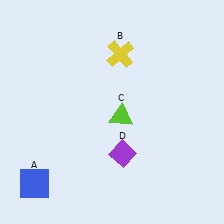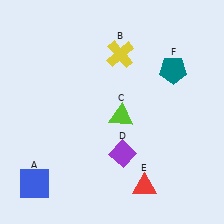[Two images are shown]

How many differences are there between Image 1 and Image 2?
There are 2 differences between the two images.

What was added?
A red triangle (E), a teal pentagon (F) were added in Image 2.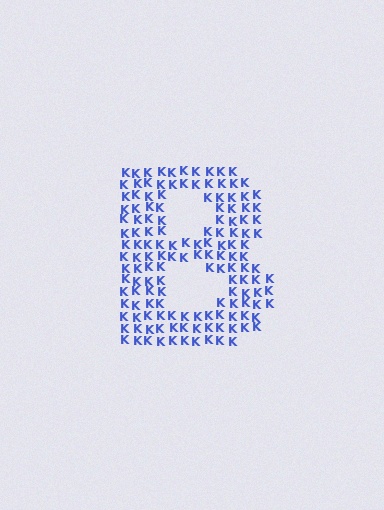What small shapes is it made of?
It is made of small letter K's.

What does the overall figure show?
The overall figure shows the letter B.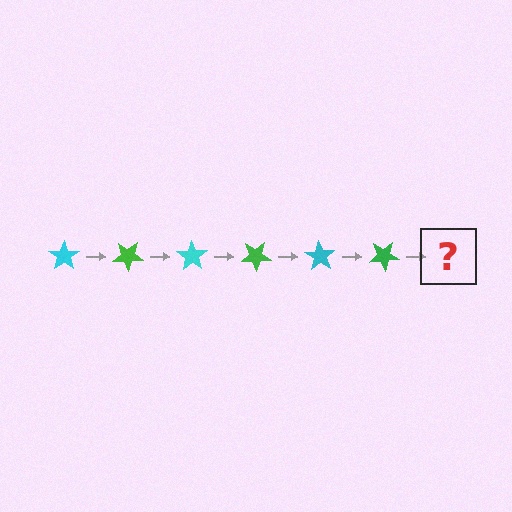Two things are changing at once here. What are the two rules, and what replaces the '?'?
The two rules are that it rotates 35 degrees each step and the color cycles through cyan and green. The '?' should be a cyan star, rotated 210 degrees from the start.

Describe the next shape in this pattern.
It should be a cyan star, rotated 210 degrees from the start.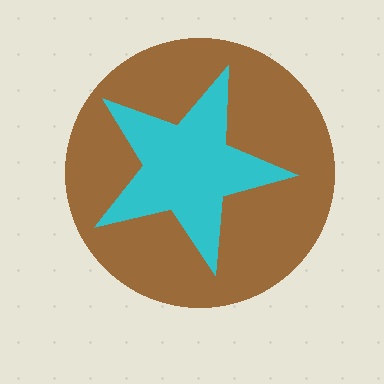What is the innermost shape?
The cyan star.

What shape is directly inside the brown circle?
The cyan star.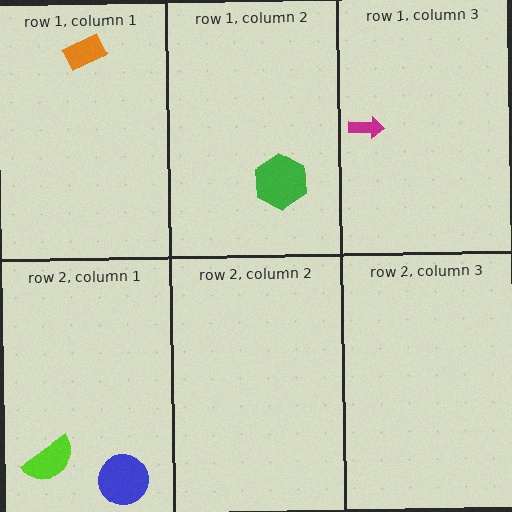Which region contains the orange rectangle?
The row 1, column 1 region.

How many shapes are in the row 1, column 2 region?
1.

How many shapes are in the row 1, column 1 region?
1.